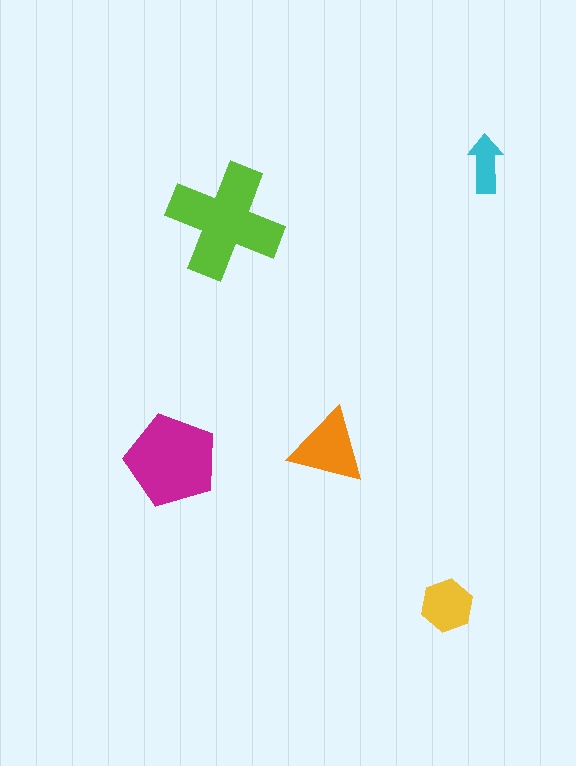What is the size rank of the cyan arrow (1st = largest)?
5th.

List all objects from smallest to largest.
The cyan arrow, the yellow hexagon, the orange triangle, the magenta pentagon, the lime cross.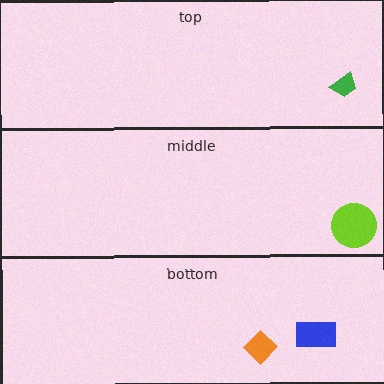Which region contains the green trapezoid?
The top region.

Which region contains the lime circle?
The middle region.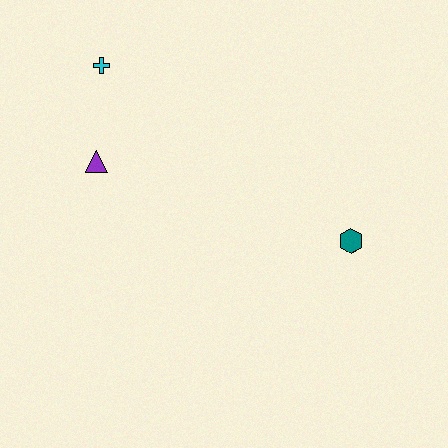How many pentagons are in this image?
There are no pentagons.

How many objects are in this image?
There are 3 objects.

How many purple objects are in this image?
There is 1 purple object.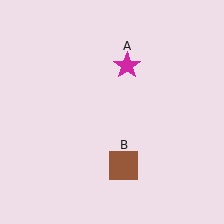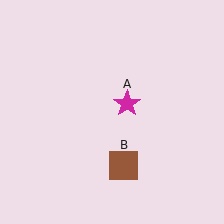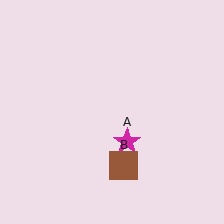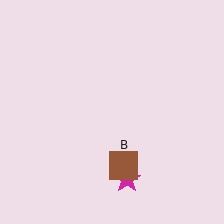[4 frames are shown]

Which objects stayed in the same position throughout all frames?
Brown square (object B) remained stationary.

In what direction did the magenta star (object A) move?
The magenta star (object A) moved down.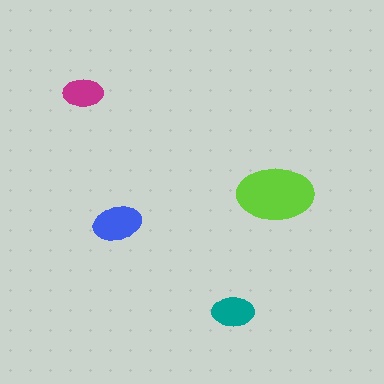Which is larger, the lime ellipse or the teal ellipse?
The lime one.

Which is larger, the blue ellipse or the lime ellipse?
The lime one.